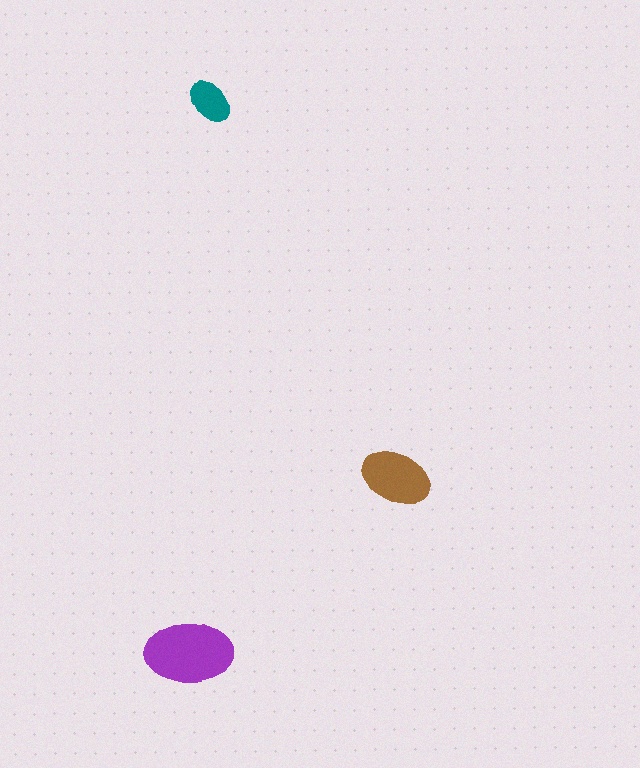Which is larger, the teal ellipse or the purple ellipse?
The purple one.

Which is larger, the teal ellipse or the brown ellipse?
The brown one.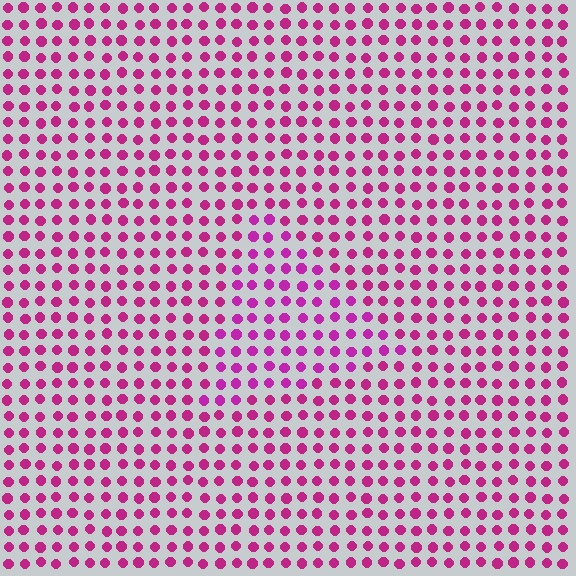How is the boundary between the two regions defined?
The boundary is defined purely by a slight shift in hue (about 16 degrees). Spacing, size, and orientation are identical on both sides.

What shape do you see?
I see a triangle.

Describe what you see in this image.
The image is filled with small magenta elements in a uniform arrangement. A triangle-shaped region is visible where the elements are tinted to a slightly different hue, forming a subtle color boundary.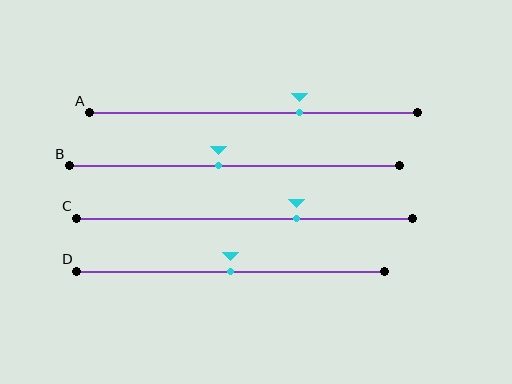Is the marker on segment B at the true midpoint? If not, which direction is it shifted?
No, the marker on segment B is shifted to the left by about 5% of the segment length.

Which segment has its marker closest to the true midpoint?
Segment D has its marker closest to the true midpoint.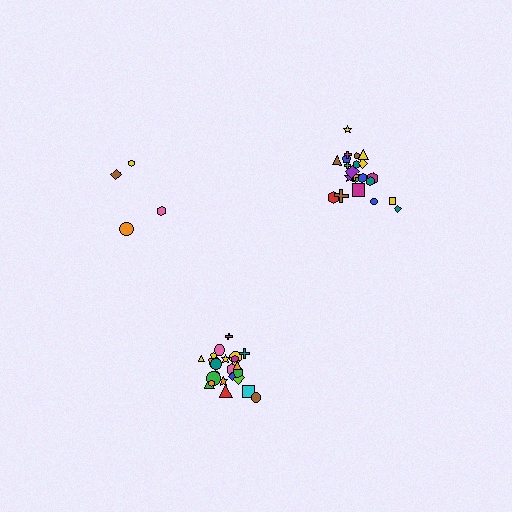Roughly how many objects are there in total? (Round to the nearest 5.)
Roughly 50 objects in total.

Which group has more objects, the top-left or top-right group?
The top-right group.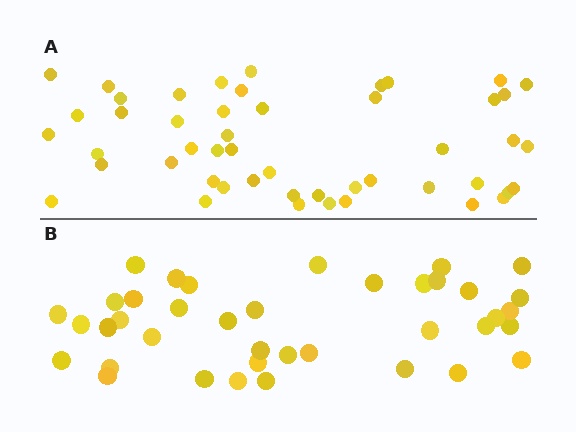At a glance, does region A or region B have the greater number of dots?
Region A (the top region) has more dots.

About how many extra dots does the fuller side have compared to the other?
Region A has roughly 10 or so more dots than region B.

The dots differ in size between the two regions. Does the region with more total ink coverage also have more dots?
No. Region B has more total ink coverage because its dots are larger, but region A actually contains more individual dots. Total area can be misleading — the number of items is what matters here.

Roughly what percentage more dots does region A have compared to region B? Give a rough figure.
About 25% more.